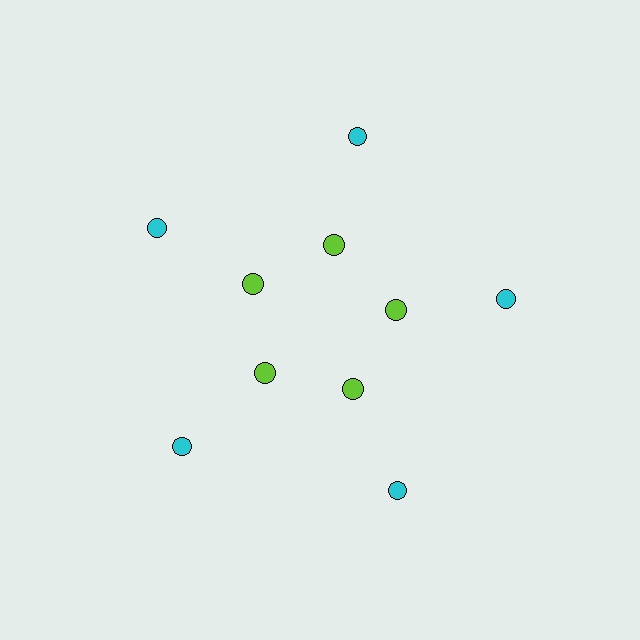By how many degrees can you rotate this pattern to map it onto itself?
The pattern maps onto itself every 72 degrees of rotation.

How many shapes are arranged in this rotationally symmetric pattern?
There are 10 shapes, arranged in 5 groups of 2.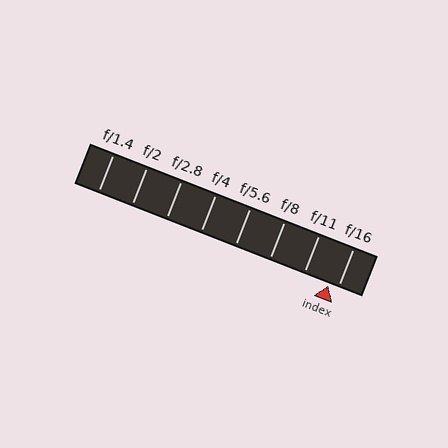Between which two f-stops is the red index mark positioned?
The index mark is between f/11 and f/16.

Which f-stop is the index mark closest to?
The index mark is closest to f/16.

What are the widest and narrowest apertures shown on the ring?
The widest aperture shown is f/1.4 and the narrowest is f/16.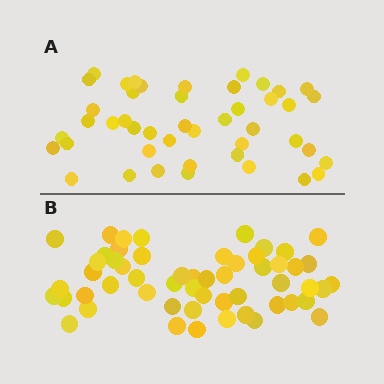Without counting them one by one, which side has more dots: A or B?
Region B (the bottom region) has more dots.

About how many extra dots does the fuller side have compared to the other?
Region B has roughly 10 or so more dots than region A.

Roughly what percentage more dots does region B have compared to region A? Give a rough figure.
About 20% more.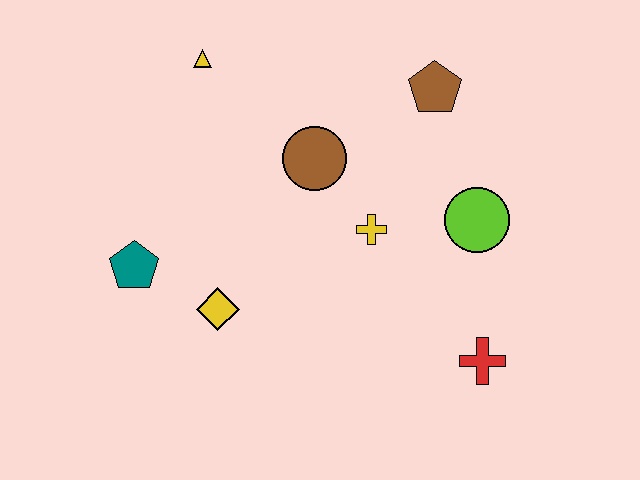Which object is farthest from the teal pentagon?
The red cross is farthest from the teal pentagon.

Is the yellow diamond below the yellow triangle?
Yes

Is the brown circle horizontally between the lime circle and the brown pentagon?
No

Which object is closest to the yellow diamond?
The teal pentagon is closest to the yellow diamond.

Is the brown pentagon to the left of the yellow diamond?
No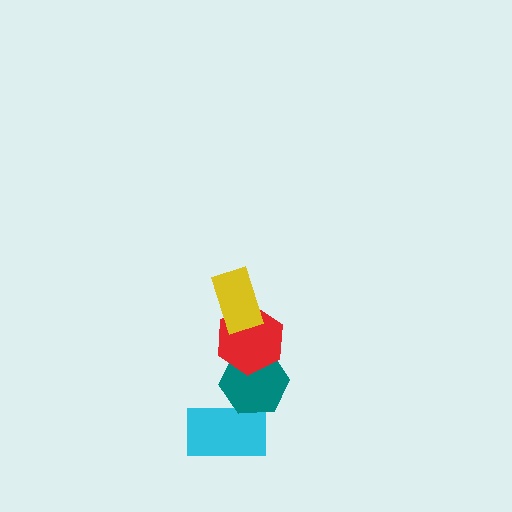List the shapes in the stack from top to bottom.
From top to bottom: the yellow rectangle, the red hexagon, the teal hexagon, the cyan rectangle.